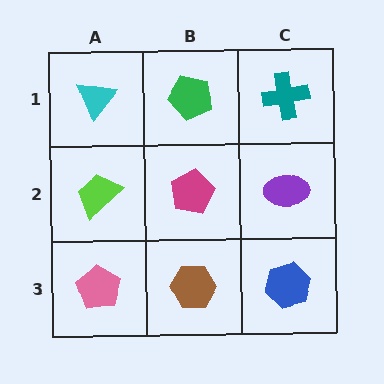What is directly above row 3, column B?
A magenta pentagon.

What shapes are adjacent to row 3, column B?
A magenta pentagon (row 2, column B), a pink pentagon (row 3, column A), a blue hexagon (row 3, column C).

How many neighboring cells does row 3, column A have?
2.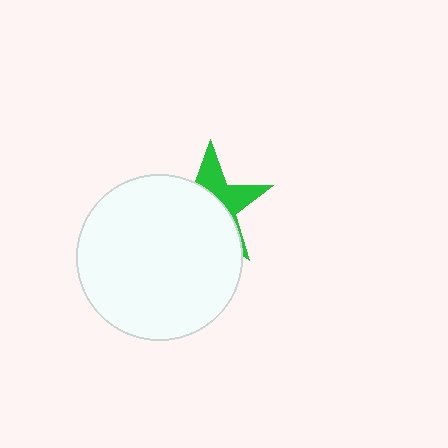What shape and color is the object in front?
The object in front is a white circle.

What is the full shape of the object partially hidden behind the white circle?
The partially hidden object is a green star.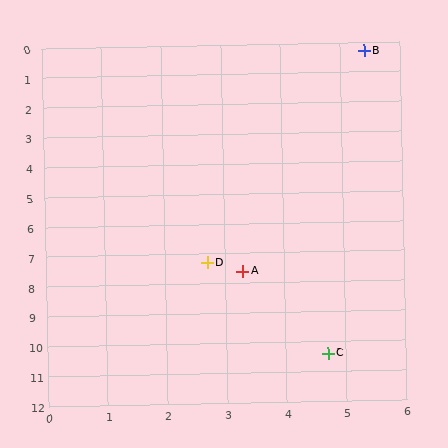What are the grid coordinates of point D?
Point D is at approximately (2.7, 7.3).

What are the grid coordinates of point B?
Point B is at approximately (5.4, 0.3).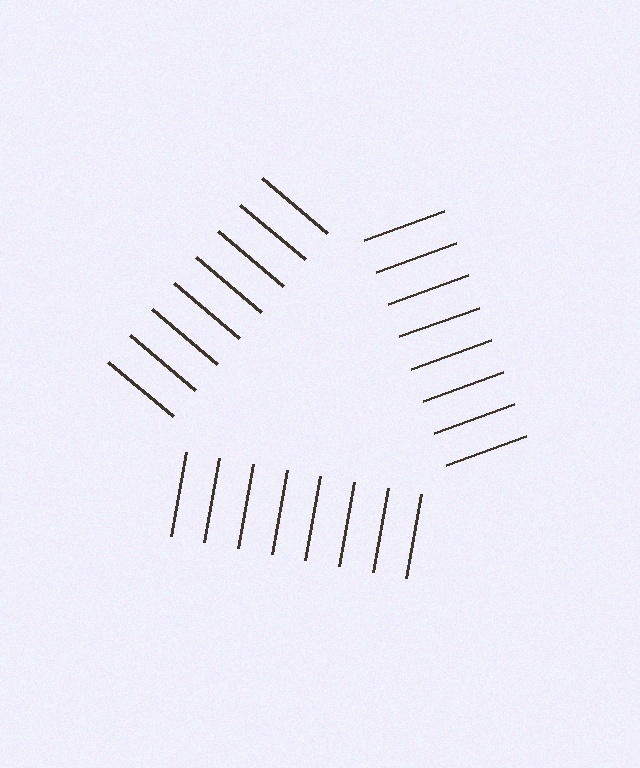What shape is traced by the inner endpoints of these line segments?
An illusory triangle — the line segments terminate on its edges but no continuous stroke is drawn.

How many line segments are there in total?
24 — 8 along each of the 3 edges.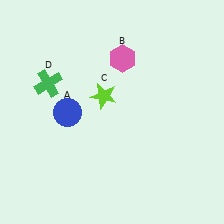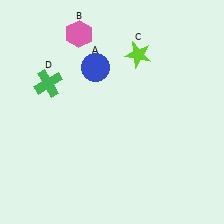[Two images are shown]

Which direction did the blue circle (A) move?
The blue circle (A) moved up.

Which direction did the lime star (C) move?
The lime star (C) moved up.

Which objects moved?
The objects that moved are: the blue circle (A), the pink hexagon (B), the lime star (C).